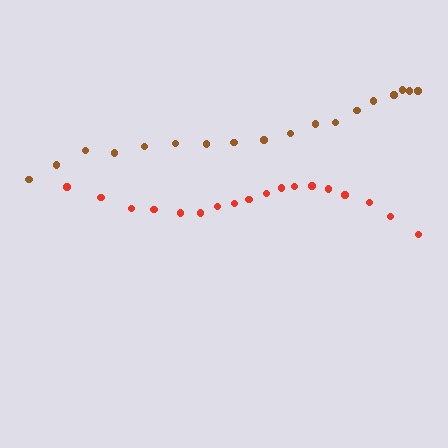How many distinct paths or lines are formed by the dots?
There are 2 distinct paths.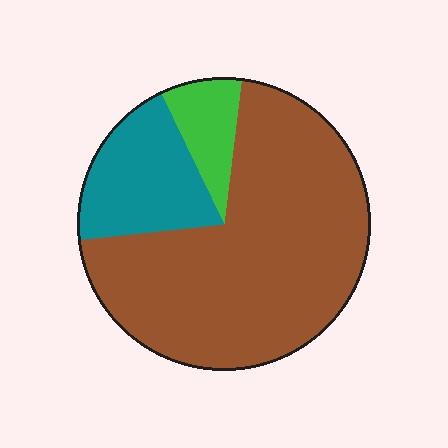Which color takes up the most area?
Brown, at roughly 70%.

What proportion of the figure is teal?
Teal covers 20% of the figure.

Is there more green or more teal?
Teal.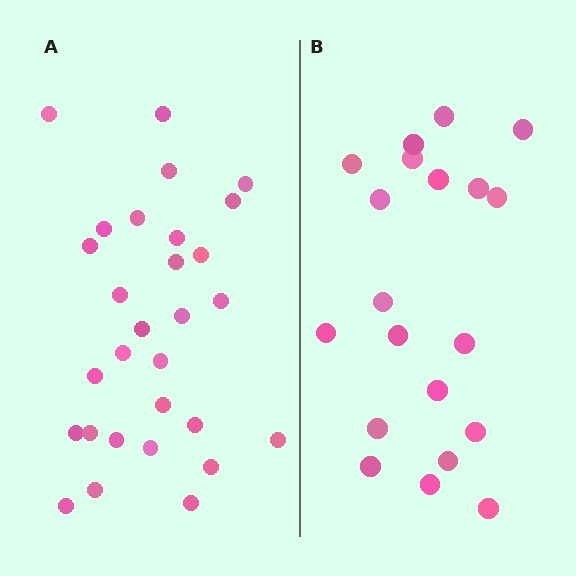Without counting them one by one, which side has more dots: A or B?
Region A (the left region) has more dots.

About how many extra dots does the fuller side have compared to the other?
Region A has roughly 8 or so more dots than region B.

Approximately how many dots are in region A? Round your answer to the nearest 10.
About 30 dots. (The exact count is 29, which rounds to 30.)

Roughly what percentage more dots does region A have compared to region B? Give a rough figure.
About 45% more.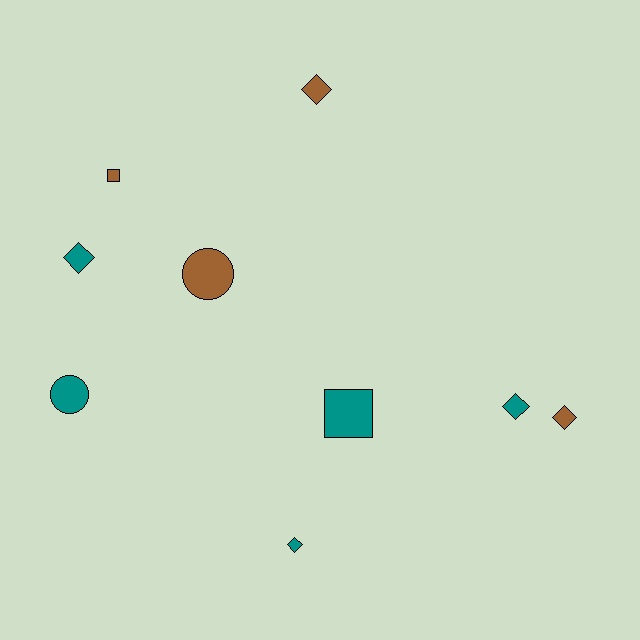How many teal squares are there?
There is 1 teal square.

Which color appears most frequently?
Teal, with 5 objects.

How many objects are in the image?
There are 9 objects.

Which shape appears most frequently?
Diamond, with 5 objects.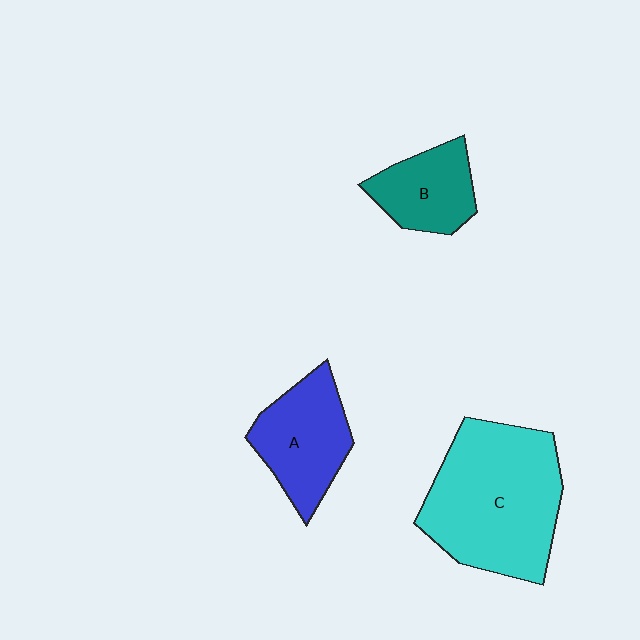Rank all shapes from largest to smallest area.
From largest to smallest: C (cyan), A (blue), B (teal).